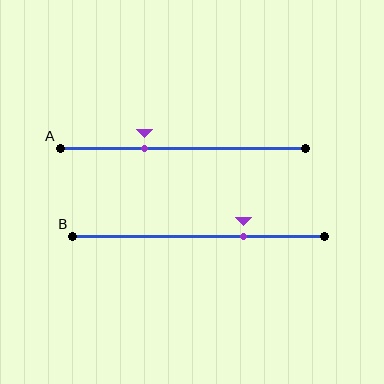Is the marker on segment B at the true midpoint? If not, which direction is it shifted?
No, the marker on segment B is shifted to the right by about 18% of the segment length.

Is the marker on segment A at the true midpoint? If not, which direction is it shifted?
No, the marker on segment A is shifted to the left by about 16% of the segment length.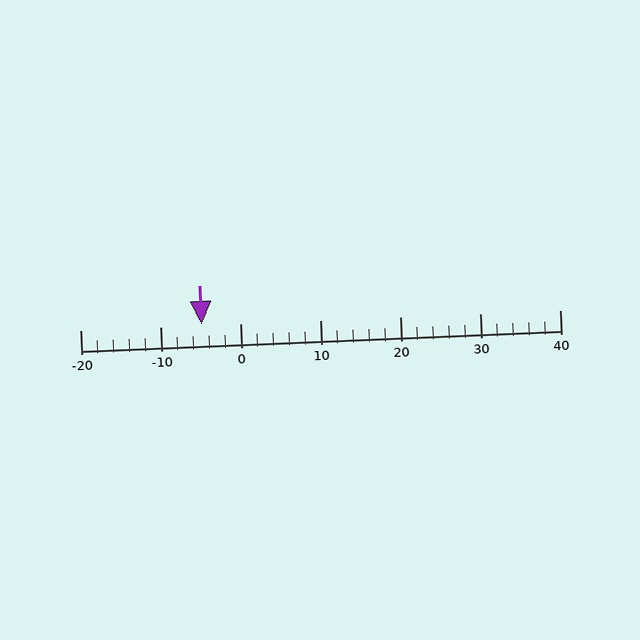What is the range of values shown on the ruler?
The ruler shows values from -20 to 40.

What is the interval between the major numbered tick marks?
The major tick marks are spaced 10 units apart.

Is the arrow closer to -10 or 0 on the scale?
The arrow is closer to 0.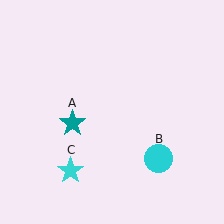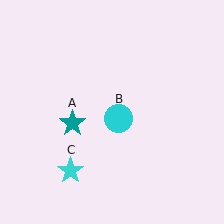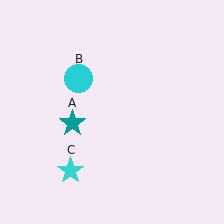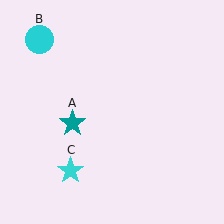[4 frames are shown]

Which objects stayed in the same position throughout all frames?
Teal star (object A) and cyan star (object C) remained stationary.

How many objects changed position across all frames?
1 object changed position: cyan circle (object B).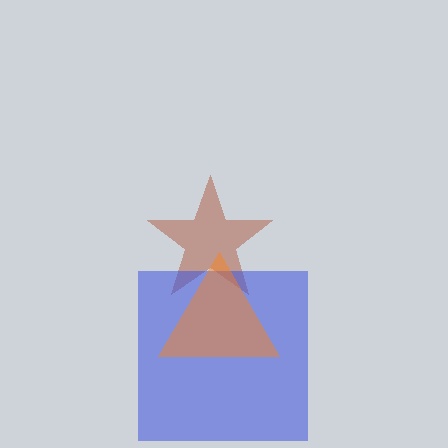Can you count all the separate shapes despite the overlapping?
Yes, there are 3 separate shapes.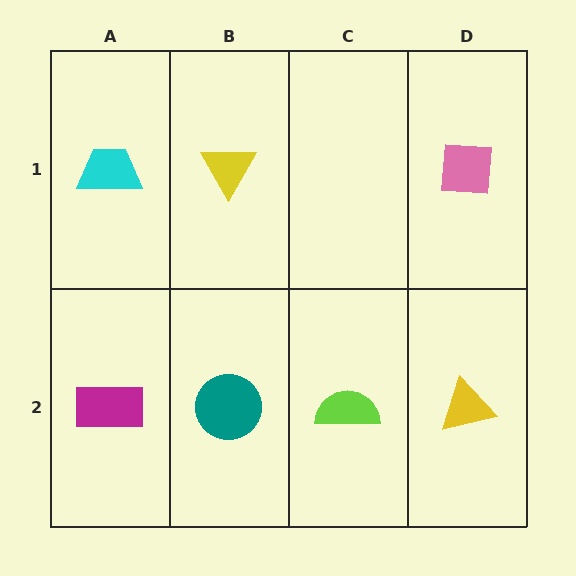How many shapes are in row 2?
4 shapes.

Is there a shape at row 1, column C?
No, that cell is empty.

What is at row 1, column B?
A yellow triangle.